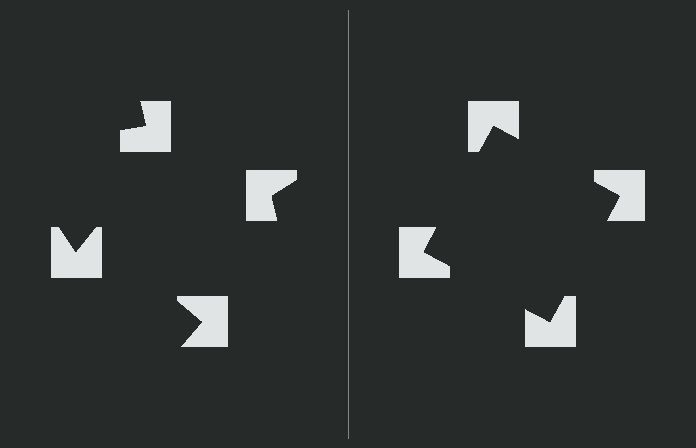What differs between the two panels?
The notched squares are positioned identically on both sides; only the wedge orientations differ. On the right they align to a square; on the left they are misaligned.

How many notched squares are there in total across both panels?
8 — 4 on each side.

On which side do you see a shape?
An illusory square appears on the right side. On the left side the wedge cuts are rotated, so no coherent shape forms.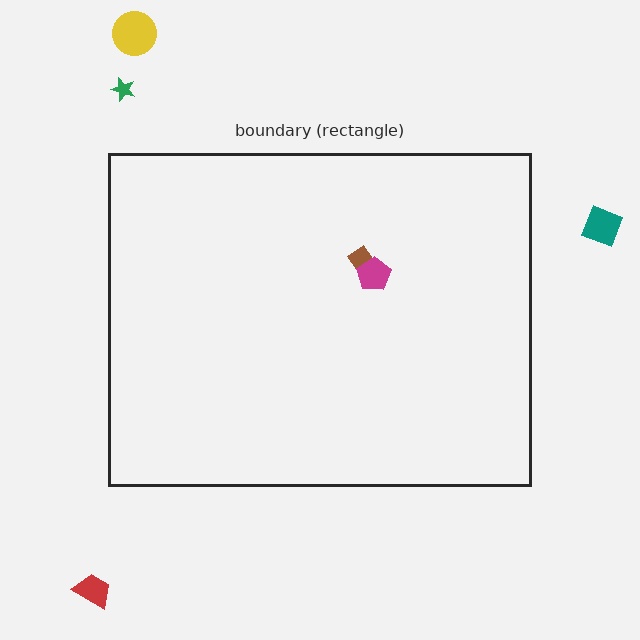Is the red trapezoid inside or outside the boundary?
Outside.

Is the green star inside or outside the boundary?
Outside.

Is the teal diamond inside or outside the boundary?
Outside.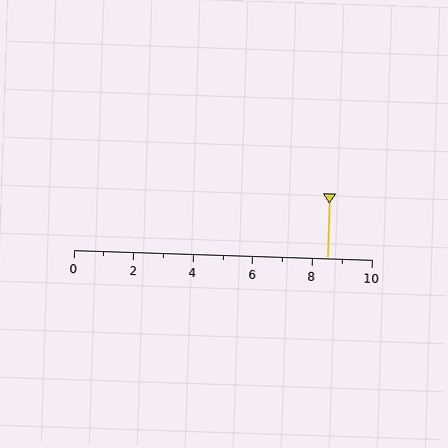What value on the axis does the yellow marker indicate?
The marker indicates approximately 8.5.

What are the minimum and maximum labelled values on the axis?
The axis runs from 0 to 10.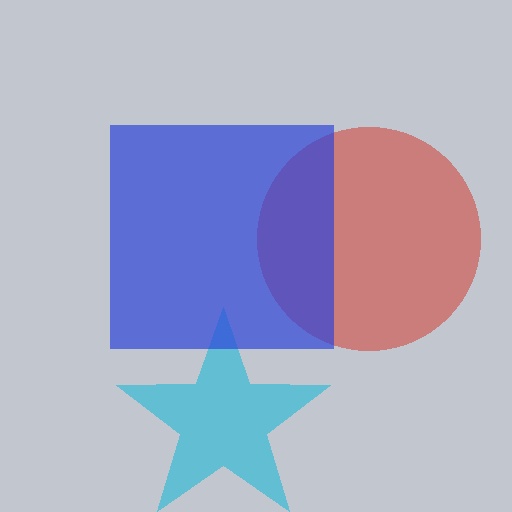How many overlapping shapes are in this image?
There are 3 overlapping shapes in the image.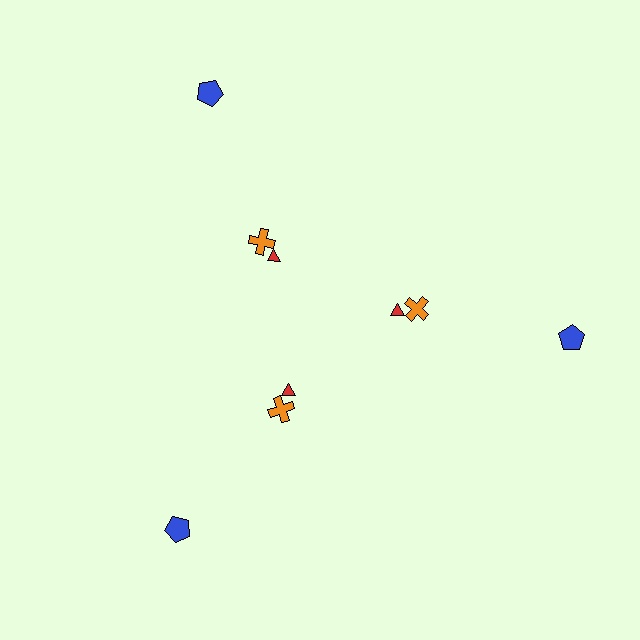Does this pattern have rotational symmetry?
Yes, this pattern has 3-fold rotational symmetry. It looks the same after rotating 120 degrees around the center.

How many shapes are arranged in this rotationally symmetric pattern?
There are 9 shapes, arranged in 3 groups of 3.